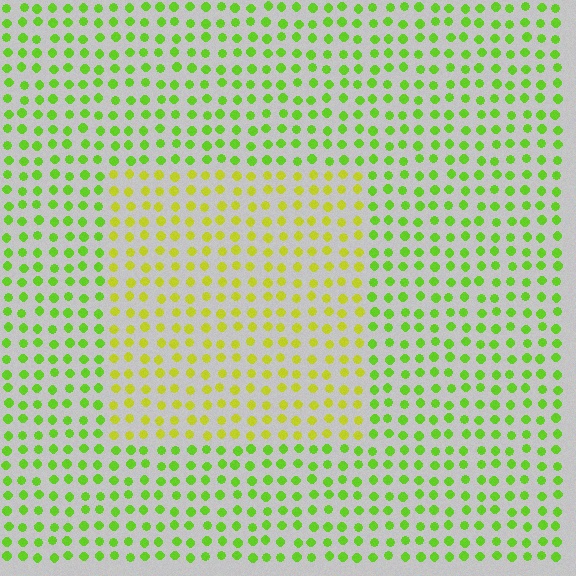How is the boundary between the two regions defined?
The boundary is defined purely by a slight shift in hue (about 33 degrees). Spacing, size, and orientation are identical on both sides.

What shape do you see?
I see a rectangle.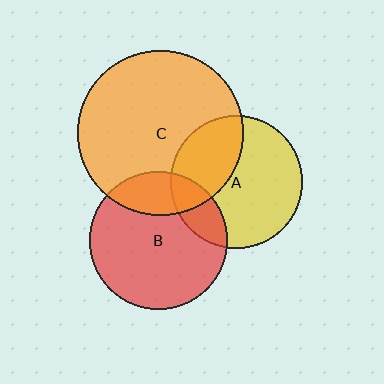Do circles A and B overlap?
Yes.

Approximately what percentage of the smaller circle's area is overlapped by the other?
Approximately 15%.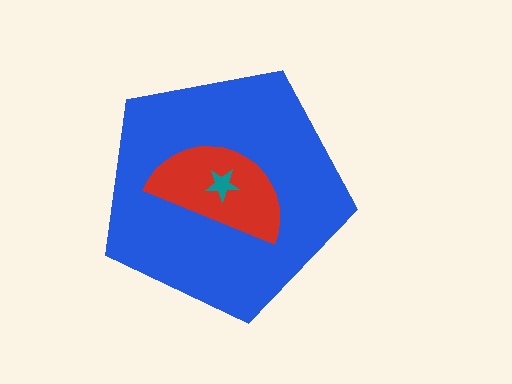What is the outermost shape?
The blue pentagon.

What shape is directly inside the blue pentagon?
The red semicircle.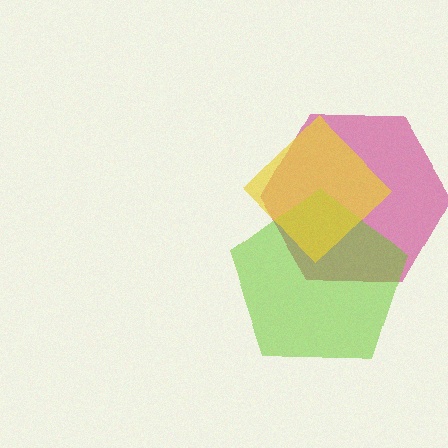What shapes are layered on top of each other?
The layered shapes are: a magenta hexagon, a lime pentagon, a yellow diamond.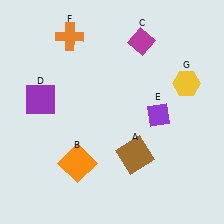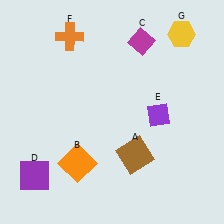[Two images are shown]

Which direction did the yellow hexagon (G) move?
The yellow hexagon (G) moved up.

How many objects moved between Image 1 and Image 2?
2 objects moved between the two images.